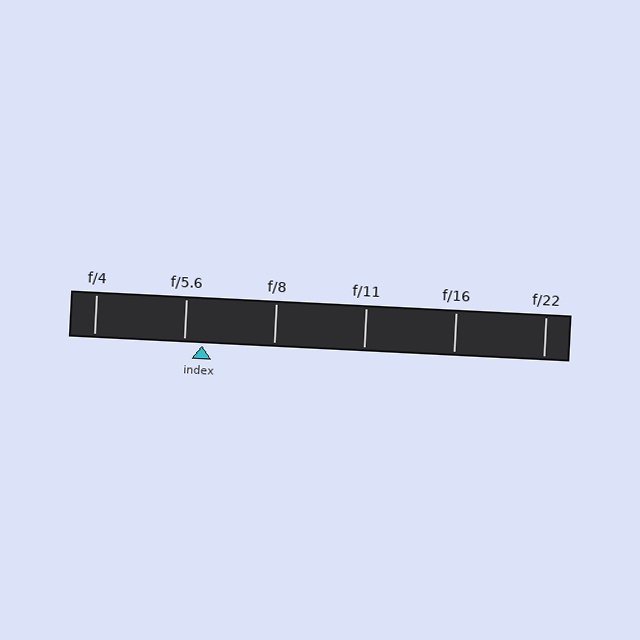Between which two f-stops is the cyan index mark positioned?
The index mark is between f/5.6 and f/8.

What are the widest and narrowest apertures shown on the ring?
The widest aperture shown is f/4 and the narrowest is f/22.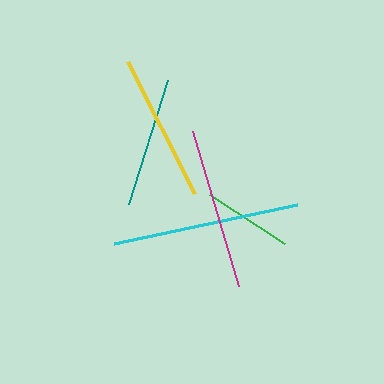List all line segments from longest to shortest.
From longest to shortest: cyan, magenta, yellow, teal, green.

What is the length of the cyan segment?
The cyan segment is approximately 187 pixels long.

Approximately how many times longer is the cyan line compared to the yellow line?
The cyan line is approximately 1.3 times the length of the yellow line.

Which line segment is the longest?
The cyan line is the longest at approximately 187 pixels.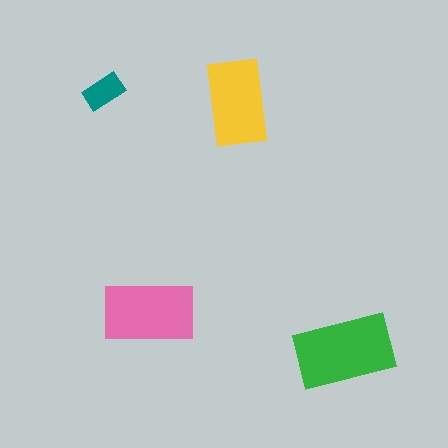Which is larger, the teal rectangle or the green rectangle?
The green one.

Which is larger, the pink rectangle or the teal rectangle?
The pink one.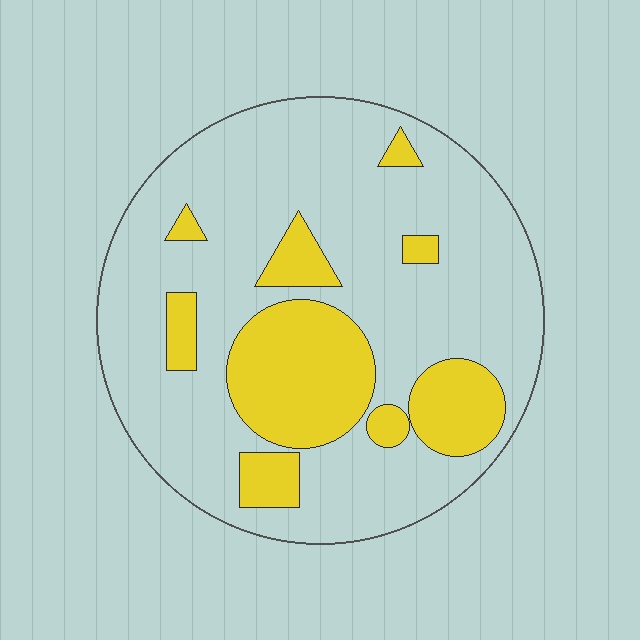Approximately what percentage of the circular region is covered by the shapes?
Approximately 25%.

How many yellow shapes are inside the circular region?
9.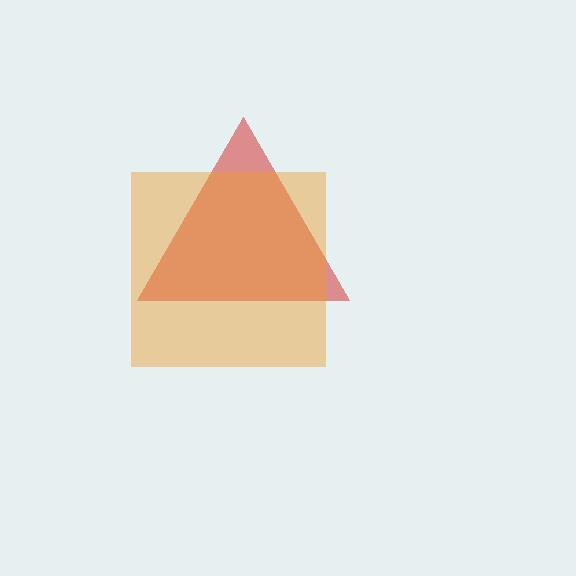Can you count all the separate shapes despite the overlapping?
Yes, there are 2 separate shapes.